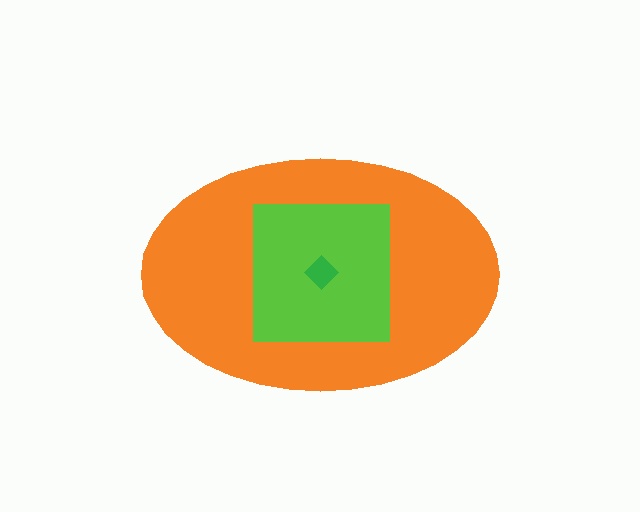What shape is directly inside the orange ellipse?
The lime square.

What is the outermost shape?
The orange ellipse.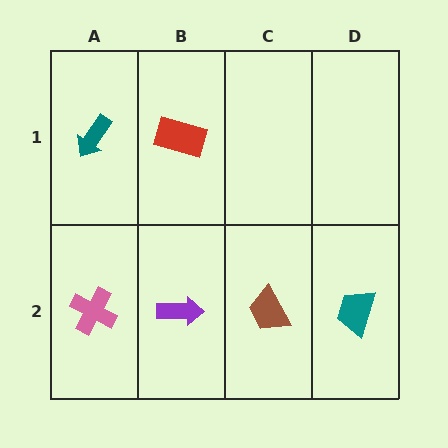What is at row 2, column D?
A teal trapezoid.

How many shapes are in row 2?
4 shapes.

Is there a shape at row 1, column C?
No, that cell is empty.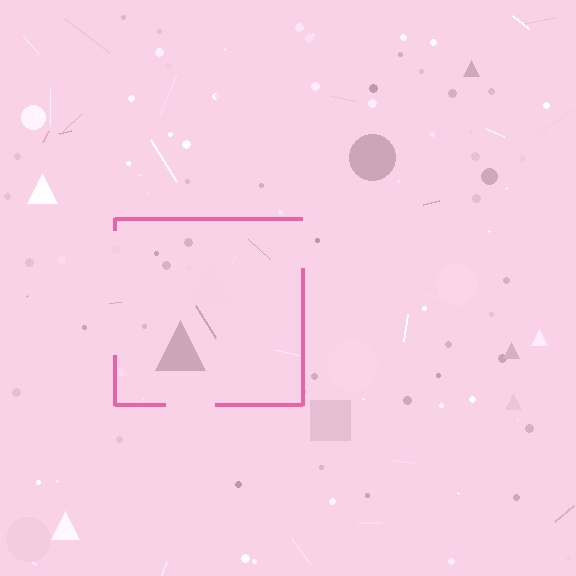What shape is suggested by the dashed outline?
The dashed outline suggests a square.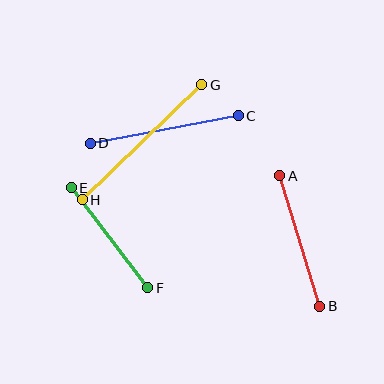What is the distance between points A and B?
The distance is approximately 137 pixels.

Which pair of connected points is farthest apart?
Points G and H are farthest apart.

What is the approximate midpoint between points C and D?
The midpoint is at approximately (164, 130) pixels.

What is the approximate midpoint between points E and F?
The midpoint is at approximately (109, 238) pixels.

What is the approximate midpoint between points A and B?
The midpoint is at approximately (300, 241) pixels.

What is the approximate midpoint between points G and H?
The midpoint is at approximately (142, 142) pixels.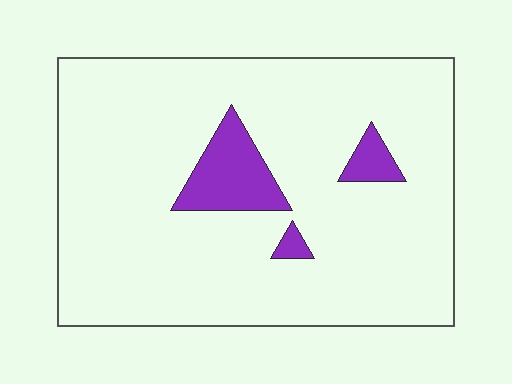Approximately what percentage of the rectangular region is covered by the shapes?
Approximately 10%.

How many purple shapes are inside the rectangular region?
3.